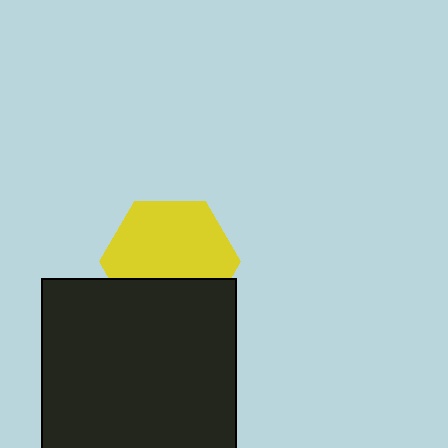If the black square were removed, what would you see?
You would see the complete yellow hexagon.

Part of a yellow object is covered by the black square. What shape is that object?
It is a hexagon.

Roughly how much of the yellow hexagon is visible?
Most of it is visible (roughly 66%).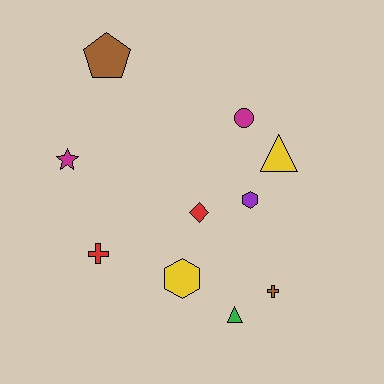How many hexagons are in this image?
There are 2 hexagons.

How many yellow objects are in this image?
There are 2 yellow objects.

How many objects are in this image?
There are 10 objects.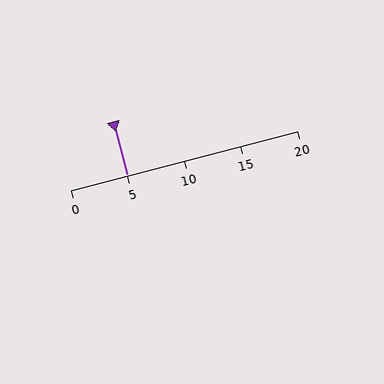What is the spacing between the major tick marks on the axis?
The major ticks are spaced 5 apart.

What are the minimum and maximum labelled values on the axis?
The axis runs from 0 to 20.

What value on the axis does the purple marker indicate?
The marker indicates approximately 5.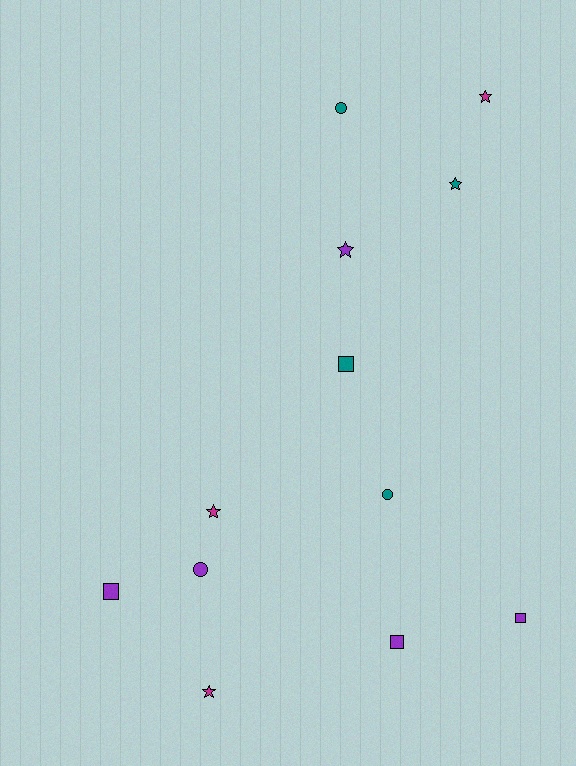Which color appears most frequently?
Purple, with 5 objects.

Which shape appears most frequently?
Star, with 5 objects.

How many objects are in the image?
There are 12 objects.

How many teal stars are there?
There is 1 teal star.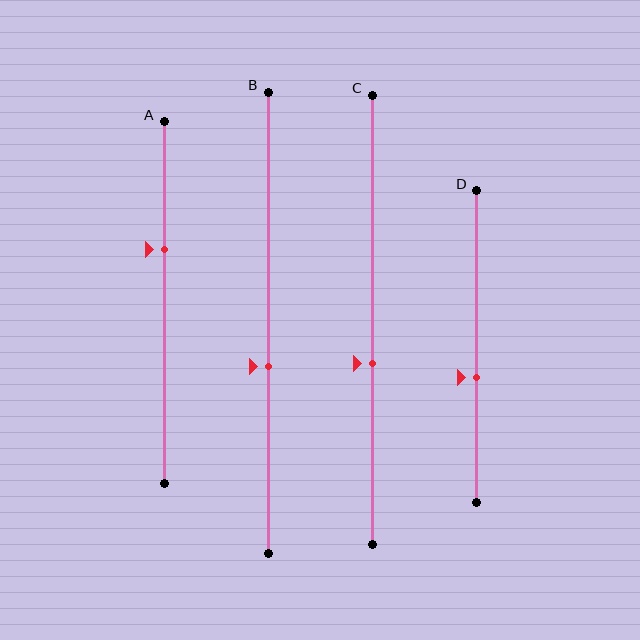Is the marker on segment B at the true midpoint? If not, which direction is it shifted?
No, the marker on segment B is shifted downward by about 9% of the segment length.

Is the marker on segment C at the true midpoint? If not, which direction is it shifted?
No, the marker on segment C is shifted downward by about 10% of the segment length.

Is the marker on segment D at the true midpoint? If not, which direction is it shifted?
No, the marker on segment D is shifted downward by about 10% of the segment length.